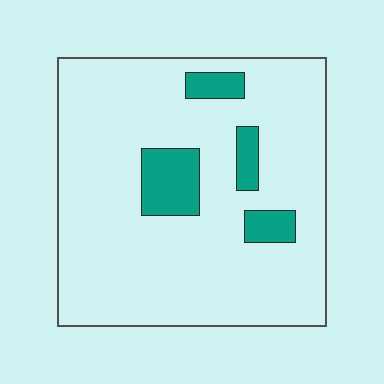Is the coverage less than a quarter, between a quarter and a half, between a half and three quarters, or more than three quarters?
Less than a quarter.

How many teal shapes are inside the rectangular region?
4.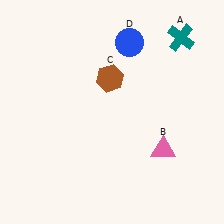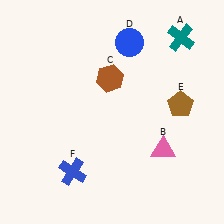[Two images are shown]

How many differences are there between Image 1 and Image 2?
There are 2 differences between the two images.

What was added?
A brown pentagon (E), a blue cross (F) were added in Image 2.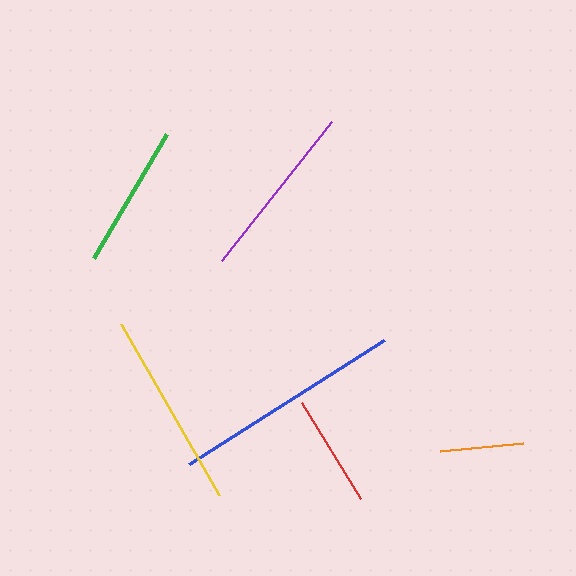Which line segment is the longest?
The blue line is the longest at approximately 231 pixels.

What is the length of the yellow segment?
The yellow segment is approximately 197 pixels long.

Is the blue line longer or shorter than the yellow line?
The blue line is longer than the yellow line.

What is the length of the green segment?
The green segment is approximately 144 pixels long.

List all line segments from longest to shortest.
From longest to shortest: blue, yellow, purple, green, red, orange.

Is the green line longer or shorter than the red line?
The green line is longer than the red line.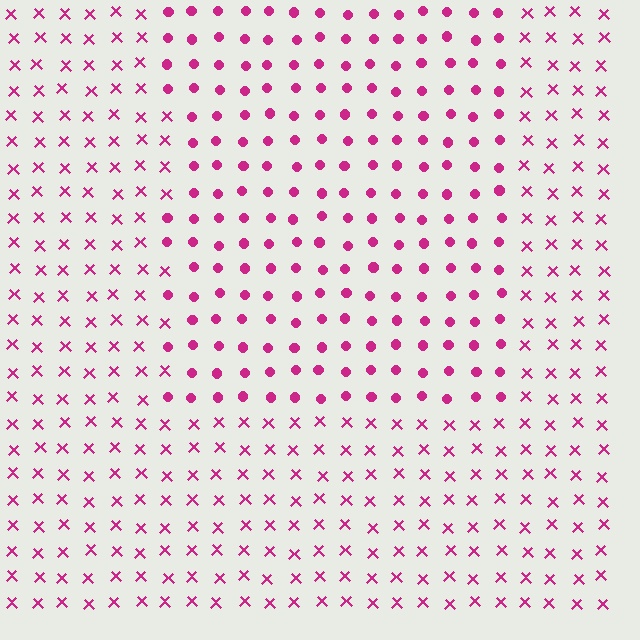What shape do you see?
I see a rectangle.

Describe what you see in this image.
The image is filled with small magenta elements arranged in a uniform grid. A rectangle-shaped region contains circles, while the surrounding area contains X marks. The boundary is defined purely by the change in element shape.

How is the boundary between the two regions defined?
The boundary is defined by a change in element shape: circles inside vs. X marks outside. All elements share the same color and spacing.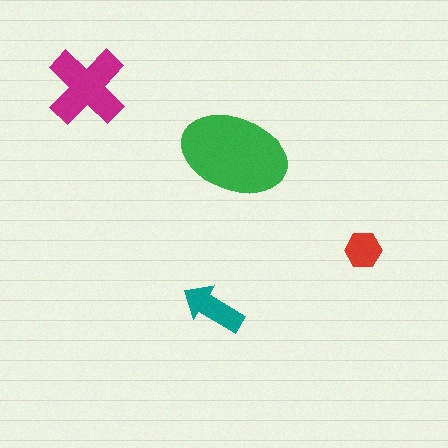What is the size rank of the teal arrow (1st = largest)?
3rd.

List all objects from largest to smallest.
The green ellipse, the magenta cross, the teal arrow, the red hexagon.